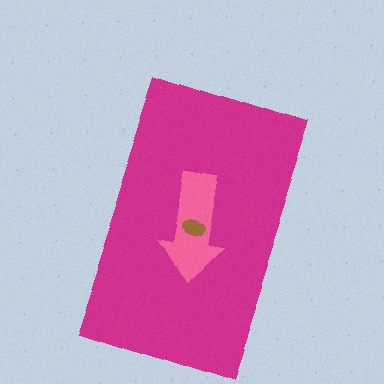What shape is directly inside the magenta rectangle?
The pink arrow.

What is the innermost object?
The brown ellipse.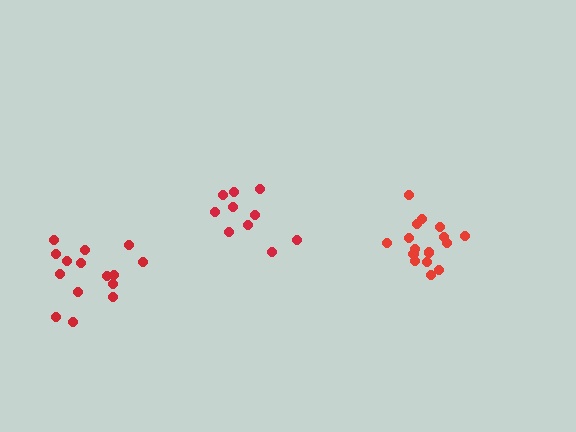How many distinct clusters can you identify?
There are 3 distinct clusters.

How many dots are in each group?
Group 1: 10 dots, Group 2: 15 dots, Group 3: 16 dots (41 total).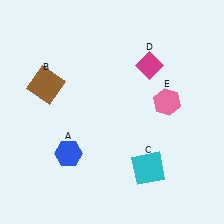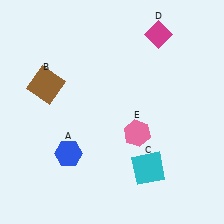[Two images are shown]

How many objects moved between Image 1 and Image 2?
2 objects moved between the two images.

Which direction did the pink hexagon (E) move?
The pink hexagon (E) moved down.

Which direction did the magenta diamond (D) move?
The magenta diamond (D) moved up.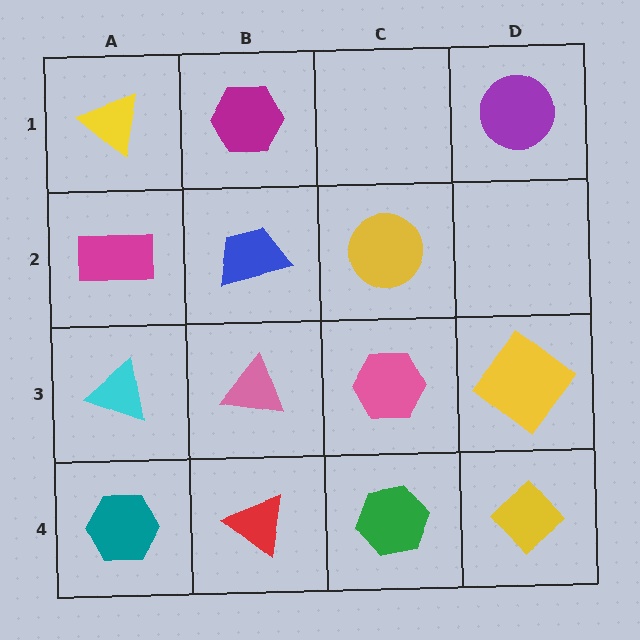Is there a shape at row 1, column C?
No, that cell is empty.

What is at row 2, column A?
A magenta rectangle.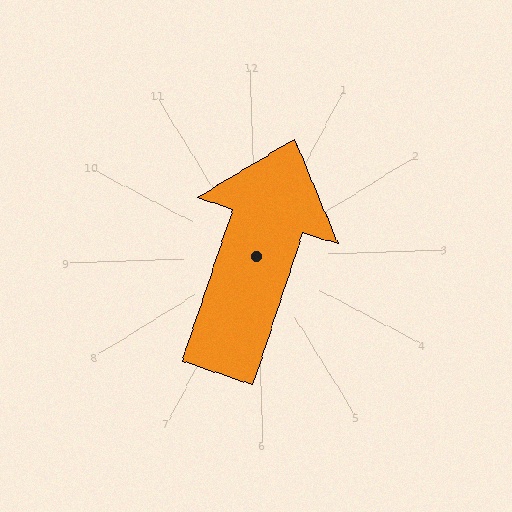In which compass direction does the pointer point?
North.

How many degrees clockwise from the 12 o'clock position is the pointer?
Approximately 20 degrees.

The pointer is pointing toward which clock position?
Roughly 1 o'clock.